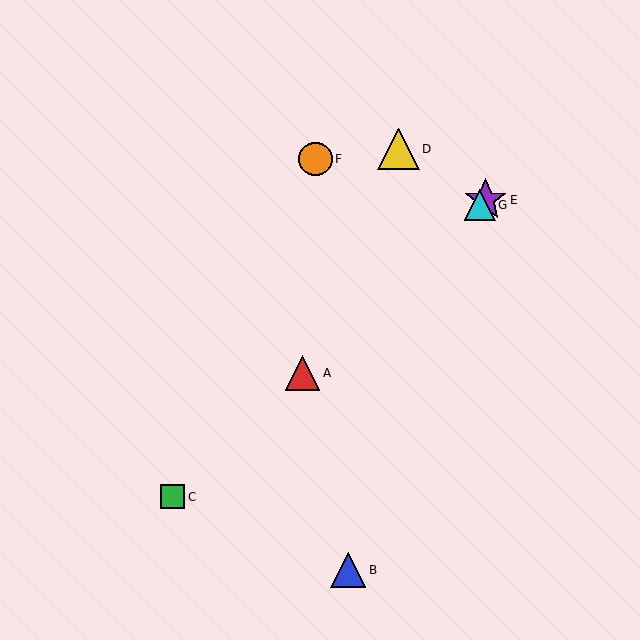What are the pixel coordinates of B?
Object B is at (348, 570).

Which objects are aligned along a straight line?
Objects A, C, E, G are aligned along a straight line.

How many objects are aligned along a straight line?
4 objects (A, C, E, G) are aligned along a straight line.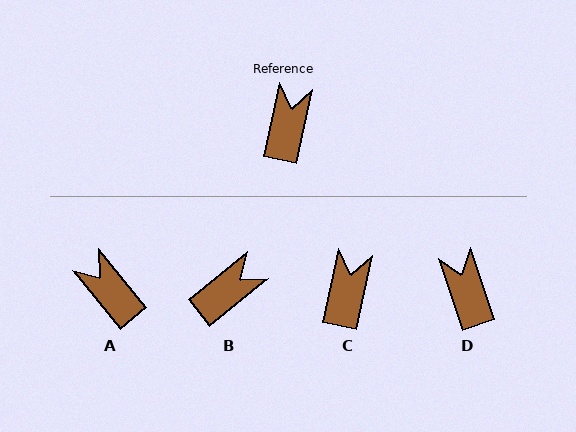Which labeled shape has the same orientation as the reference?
C.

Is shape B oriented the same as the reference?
No, it is off by about 39 degrees.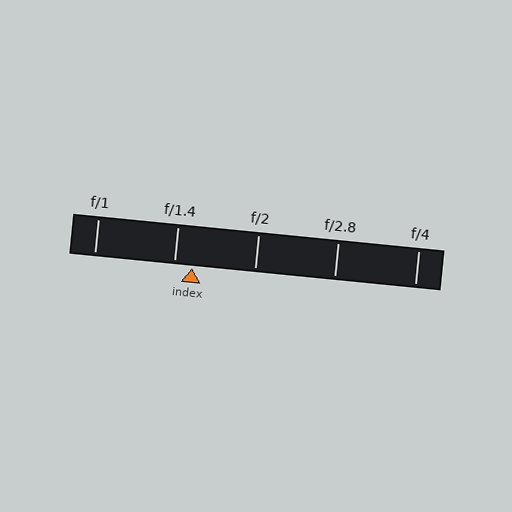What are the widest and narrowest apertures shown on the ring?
The widest aperture shown is f/1 and the narrowest is f/4.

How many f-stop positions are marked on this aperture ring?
There are 5 f-stop positions marked.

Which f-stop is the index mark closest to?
The index mark is closest to f/1.4.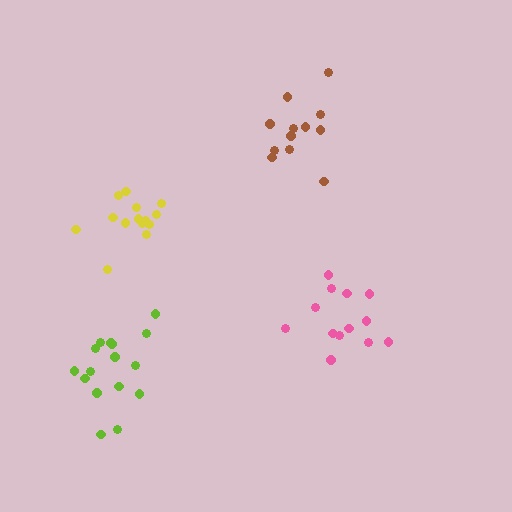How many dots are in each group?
Group 1: 12 dots, Group 2: 13 dots, Group 3: 16 dots, Group 4: 14 dots (55 total).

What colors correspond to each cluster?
The clusters are colored: brown, pink, lime, yellow.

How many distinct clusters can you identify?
There are 4 distinct clusters.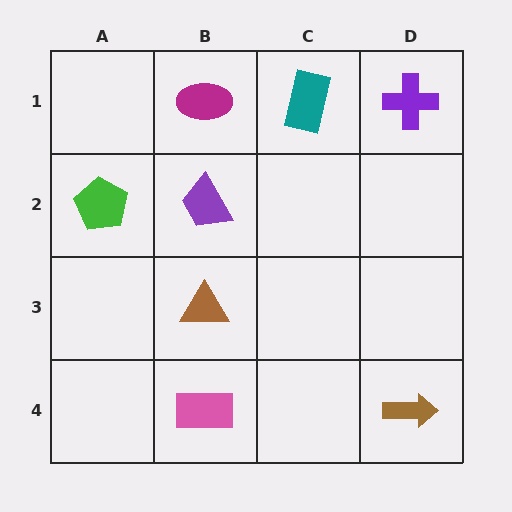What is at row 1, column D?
A purple cross.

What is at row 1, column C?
A teal rectangle.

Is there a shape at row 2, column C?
No, that cell is empty.